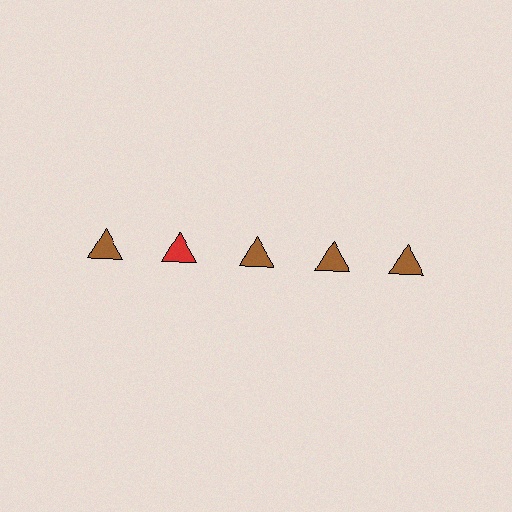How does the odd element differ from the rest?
It has a different color: red instead of brown.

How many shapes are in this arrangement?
There are 5 shapes arranged in a grid pattern.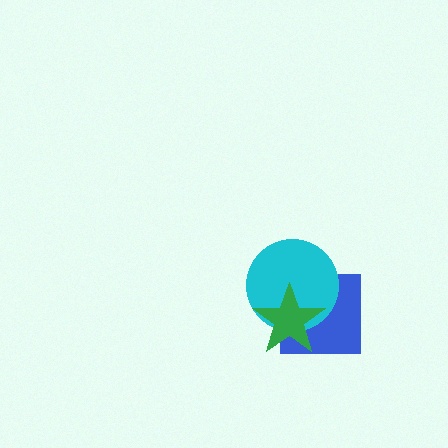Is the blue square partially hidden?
Yes, it is partially covered by another shape.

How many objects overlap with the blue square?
2 objects overlap with the blue square.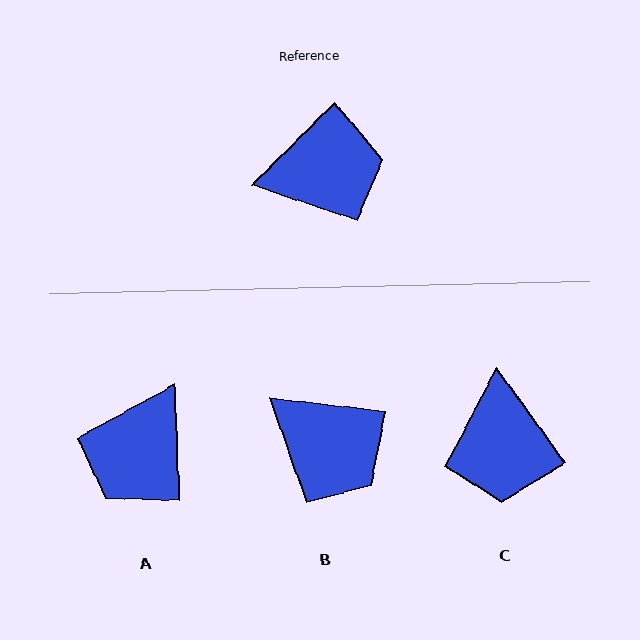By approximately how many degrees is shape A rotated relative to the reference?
Approximately 133 degrees clockwise.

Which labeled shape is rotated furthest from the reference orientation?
A, about 133 degrees away.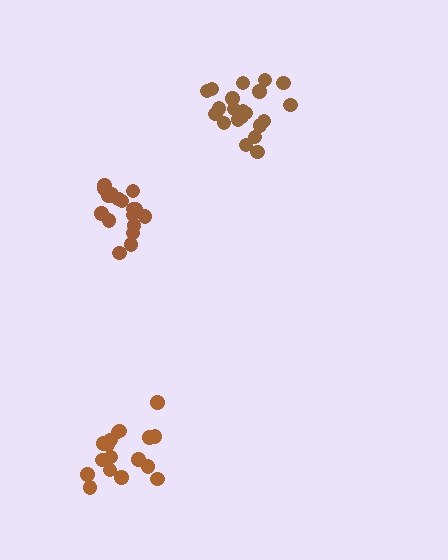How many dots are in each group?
Group 1: 21 dots, Group 2: 18 dots, Group 3: 18 dots (57 total).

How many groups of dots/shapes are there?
There are 3 groups.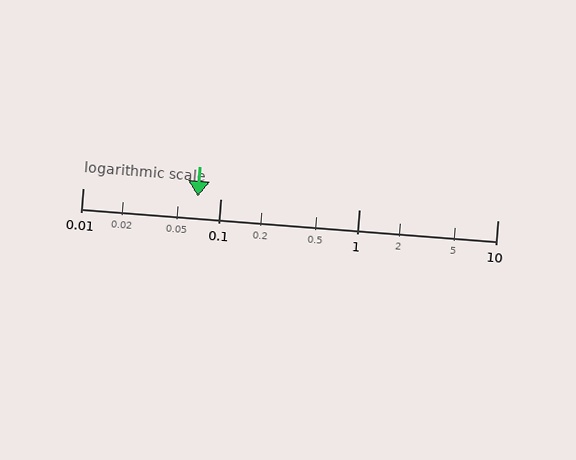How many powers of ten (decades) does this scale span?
The scale spans 3 decades, from 0.01 to 10.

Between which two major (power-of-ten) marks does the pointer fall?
The pointer is between 0.01 and 0.1.